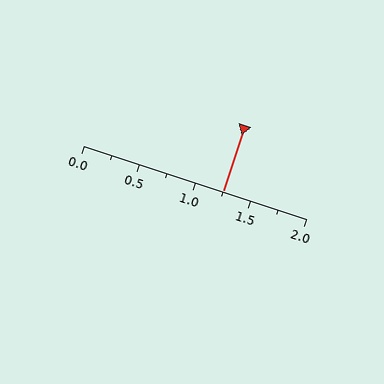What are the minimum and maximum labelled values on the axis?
The axis runs from 0.0 to 2.0.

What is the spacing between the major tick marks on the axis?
The major ticks are spaced 0.5 apart.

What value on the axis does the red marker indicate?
The marker indicates approximately 1.25.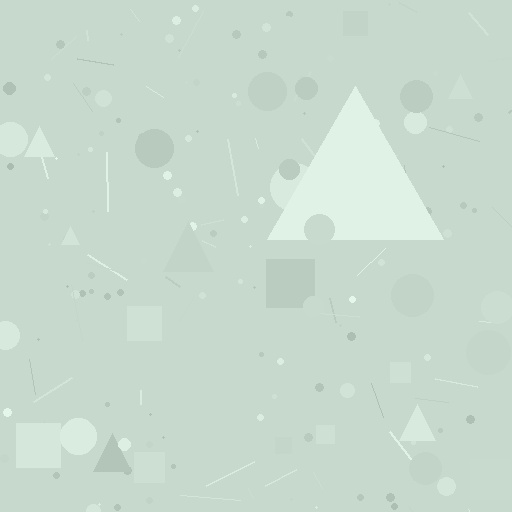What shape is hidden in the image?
A triangle is hidden in the image.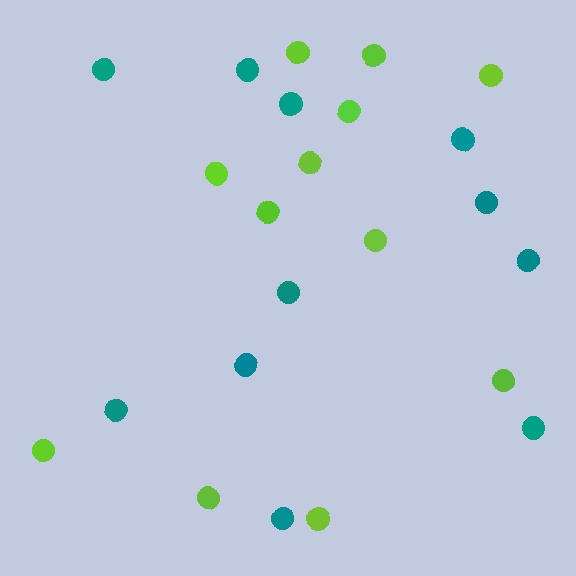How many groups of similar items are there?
There are 2 groups: one group of lime circles (12) and one group of teal circles (11).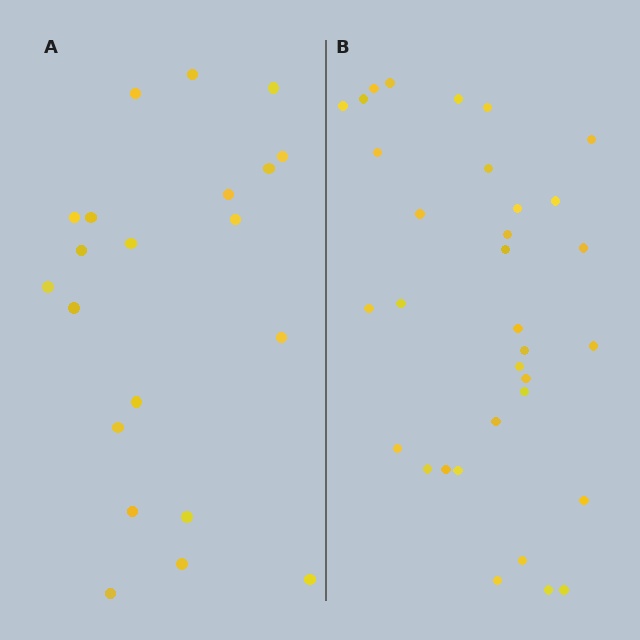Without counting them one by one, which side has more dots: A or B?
Region B (the right region) has more dots.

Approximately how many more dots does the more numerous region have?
Region B has roughly 12 or so more dots than region A.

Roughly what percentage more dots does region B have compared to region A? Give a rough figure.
About 55% more.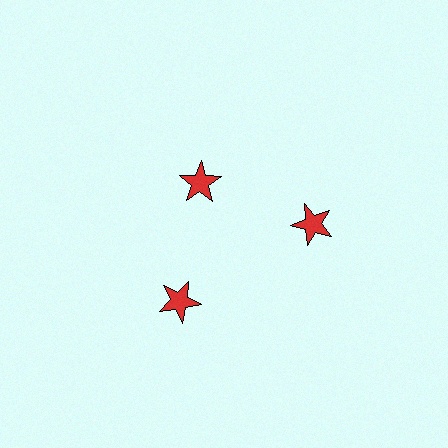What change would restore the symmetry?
The symmetry would be restored by moving it outward, back onto the ring so that all 3 stars sit at equal angles and equal distance from the center.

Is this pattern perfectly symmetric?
No. The 3 red stars are arranged in a ring, but one element near the 11 o'clock position is pulled inward toward the center, breaking the 3-fold rotational symmetry.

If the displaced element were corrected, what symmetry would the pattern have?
It would have 3-fold rotational symmetry — the pattern would map onto itself every 120 degrees.